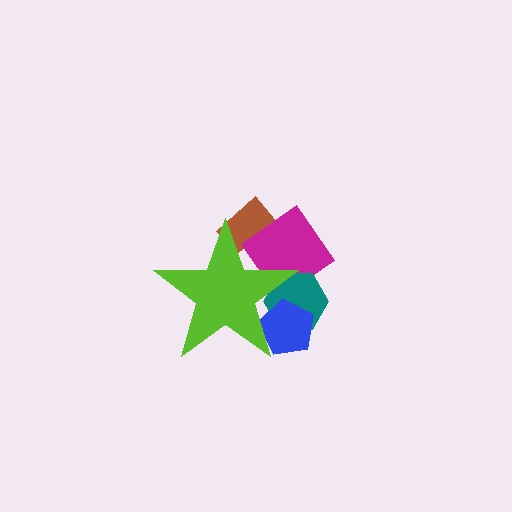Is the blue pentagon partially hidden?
Yes, the blue pentagon is partially hidden behind the lime star.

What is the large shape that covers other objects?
A lime star.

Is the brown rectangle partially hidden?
Yes, the brown rectangle is partially hidden behind the lime star.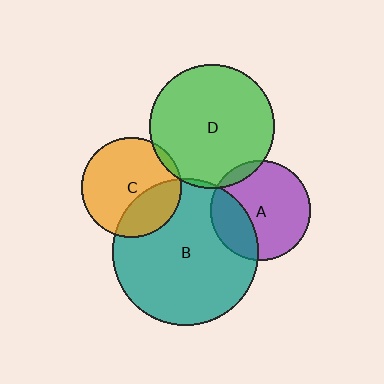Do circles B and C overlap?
Yes.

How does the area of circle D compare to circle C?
Approximately 1.6 times.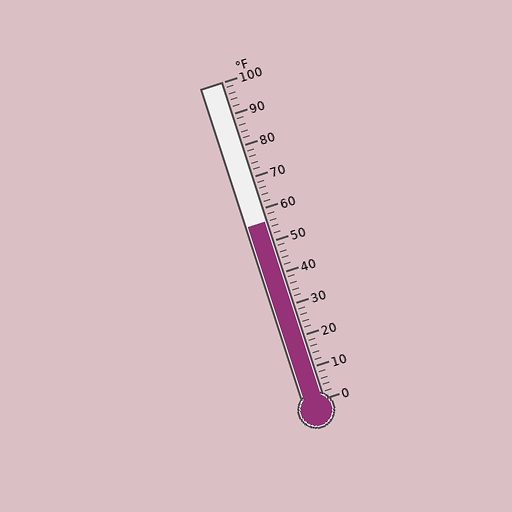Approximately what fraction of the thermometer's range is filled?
The thermometer is filled to approximately 55% of its range.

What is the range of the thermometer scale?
The thermometer scale ranges from 0°F to 100°F.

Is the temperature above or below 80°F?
The temperature is below 80°F.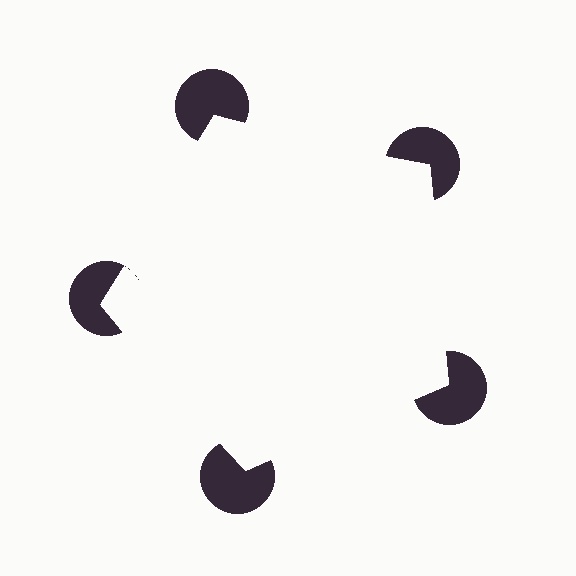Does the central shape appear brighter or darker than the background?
It typically appears slightly brighter than the background, even though no actual brightness change is drawn.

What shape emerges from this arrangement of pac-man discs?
An illusory pentagon — its edges are inferred from the aligned wedge cuts in the pac-man discs, not physically drawn.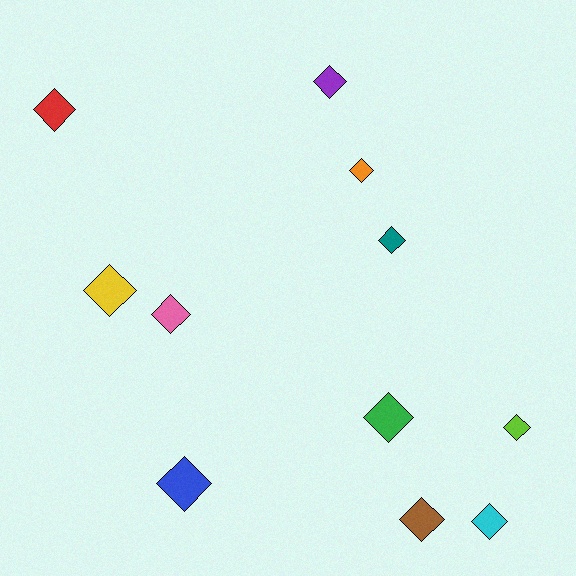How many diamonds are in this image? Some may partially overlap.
There are 11 diamonds.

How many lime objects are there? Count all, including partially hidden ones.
There is 1 lime object.